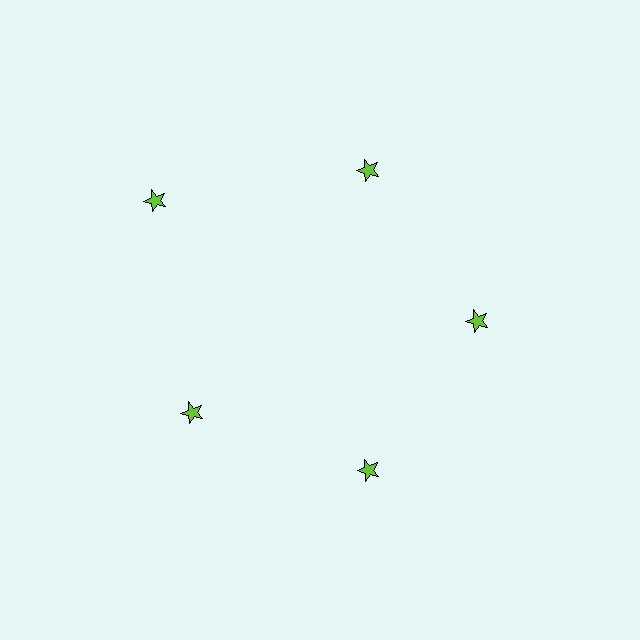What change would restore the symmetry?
The symmetry would be restored by moving it inward, back onto the ring so that all 5 stars sit at equal angles and equal distance from the center.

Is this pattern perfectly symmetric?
No. The 5 lime stars are arranged in a ring, but one element near the 10 o'clock position is pushed outward from the center, breaking the 5-fold rotational symmetry.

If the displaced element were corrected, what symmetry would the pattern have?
It would have 5-fold rotational symmetry — the pattern would map onto itself every 72 degrees.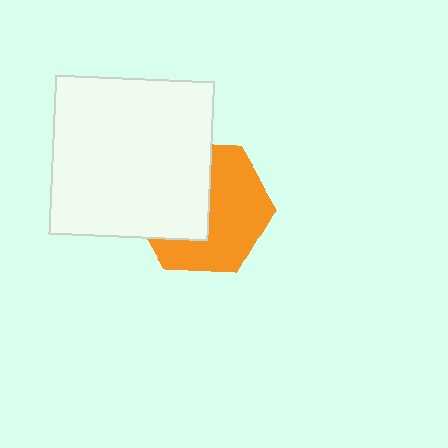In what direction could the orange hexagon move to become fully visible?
The orange hexagon could move right. That would shift it out from behind the white square entirely.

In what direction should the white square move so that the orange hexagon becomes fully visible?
The white square should move left. That is the shortest direction to clear the overlap and leave the orange hexagon fully visible.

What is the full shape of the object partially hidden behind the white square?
The partially hidden object is an orange hexagon.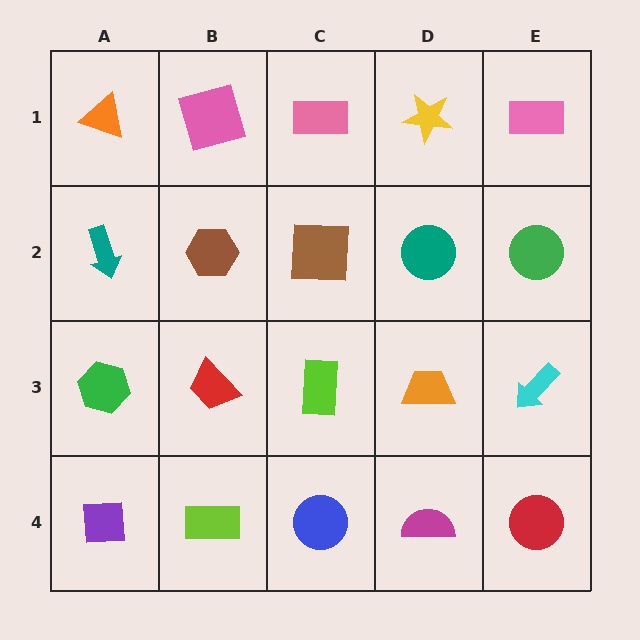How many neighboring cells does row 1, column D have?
3.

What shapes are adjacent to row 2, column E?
A pink rectangle (row 1, column E), a cyan arrow (row 3, column E), a teal circle (row 2, column D).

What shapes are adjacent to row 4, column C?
A lime rectangle (row 3, column C), a lime rectangle (row 4, column B), a magenta semicircle (row 4, column D).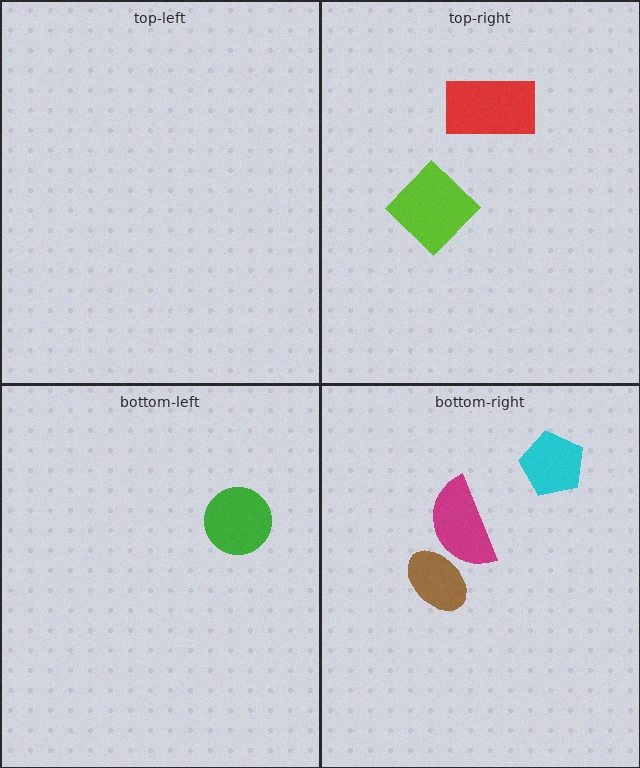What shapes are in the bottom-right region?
The magenta semicircle, the cyan pentagon, the brown ellipse.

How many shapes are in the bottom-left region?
1.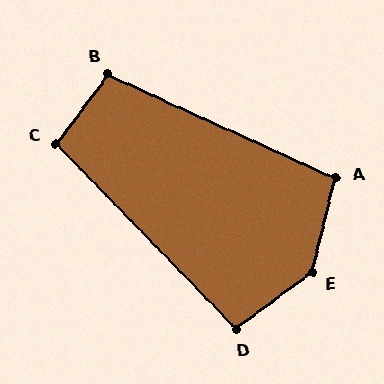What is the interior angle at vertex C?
Approximately 99 degrees (obtuse).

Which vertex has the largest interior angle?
E, at approximately 141 degrees.